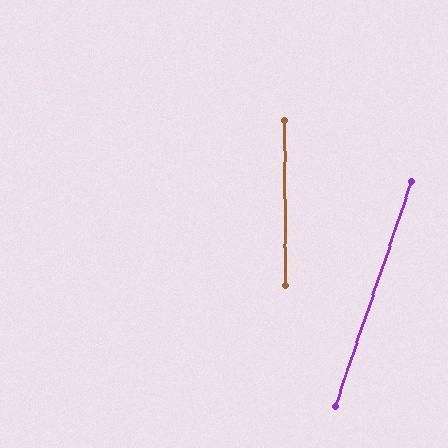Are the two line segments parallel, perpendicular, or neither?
Neither parallel nor perpendicular — they differ by about 20°.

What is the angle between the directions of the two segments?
Approximately 20 degrees.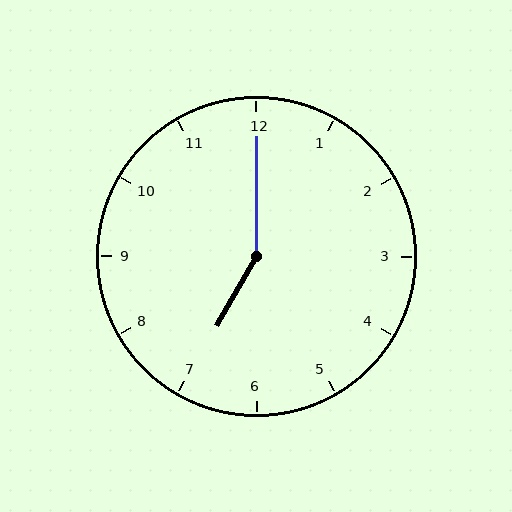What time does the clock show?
7:00.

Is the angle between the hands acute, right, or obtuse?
It is obtuse.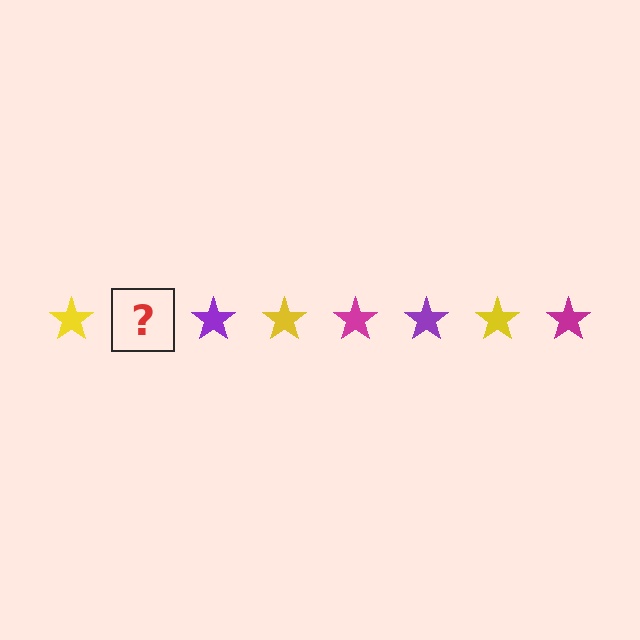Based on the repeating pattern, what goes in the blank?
The blank should be a magenta star.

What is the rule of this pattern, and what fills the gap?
The rule is that the pattern cycles through yellow, magenta, purple stars. The gap should be filled with a magenta star.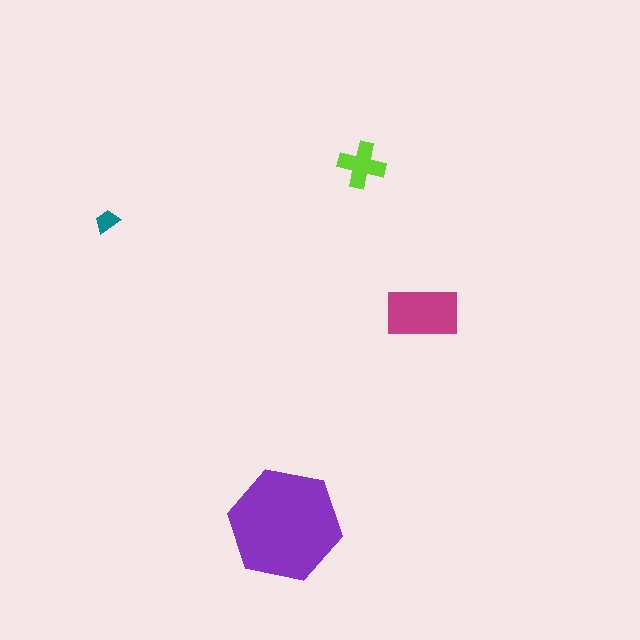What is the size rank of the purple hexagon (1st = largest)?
1st.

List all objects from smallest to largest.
The teal trapezoid, the lime cross, the magenta rectangle, the purple hexagon.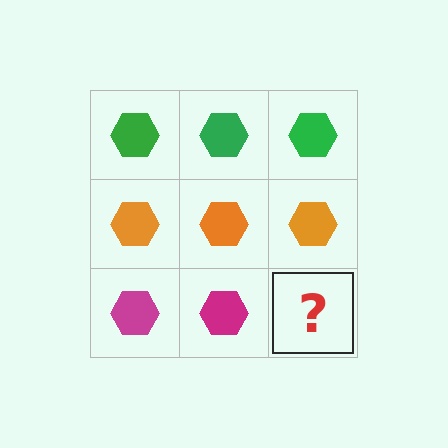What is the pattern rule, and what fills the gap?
The rule is that each row has a consistent color. The gap should be filled with a magenta hexagon.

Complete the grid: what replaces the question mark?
The question mark should be replaced with a magenta hexagon.